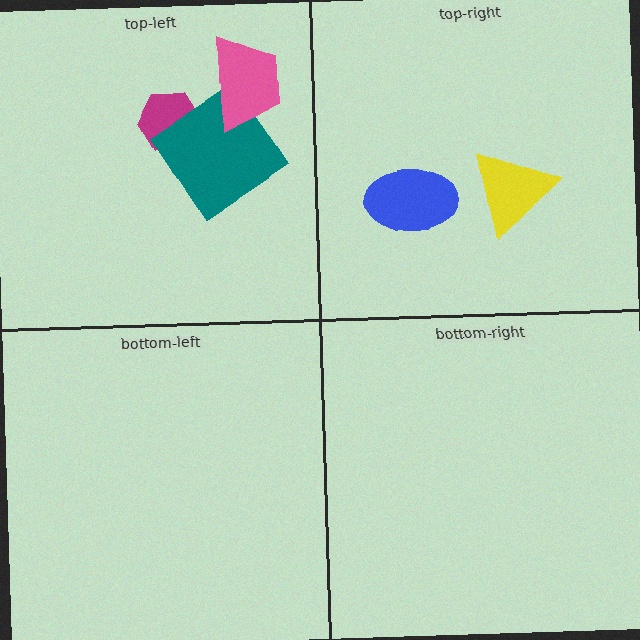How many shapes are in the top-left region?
3.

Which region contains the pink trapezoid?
The top-left region.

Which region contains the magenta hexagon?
The top-left region.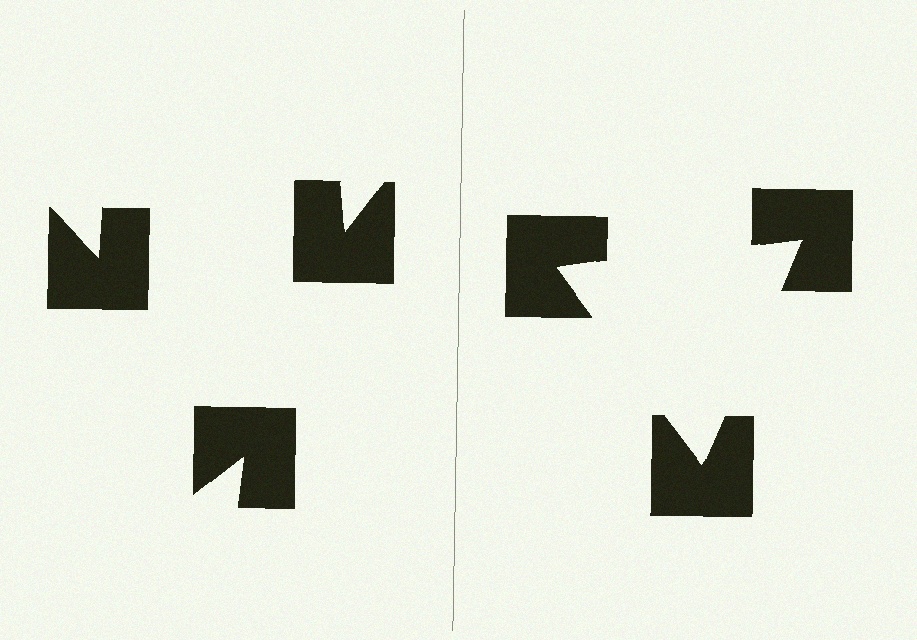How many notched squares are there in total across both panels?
6 — 3 on each side.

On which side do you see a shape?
An illusory triangle appears on the right side. On the left side the wedge cuts are rotated, so no coherent shape forms.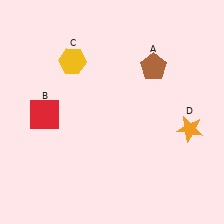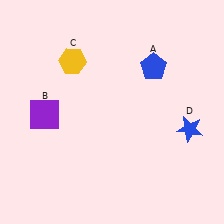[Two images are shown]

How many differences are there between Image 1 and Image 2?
There are 3 differences between the two images.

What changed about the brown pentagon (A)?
In Image 1, A is brown. In Image 2, it changed to blue.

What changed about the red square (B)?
In Image 1, B is red. In Image 2, it changed to purple.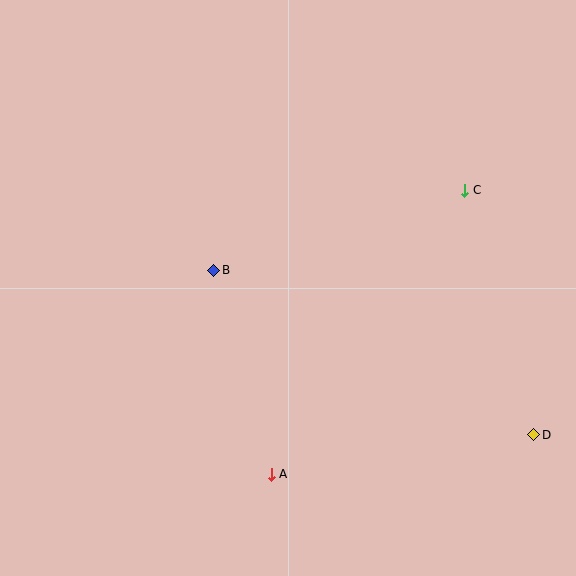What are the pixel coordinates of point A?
Point A is at (271, 474).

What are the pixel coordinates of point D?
Point D is at (534, 435).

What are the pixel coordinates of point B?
Point B is at (214, 270).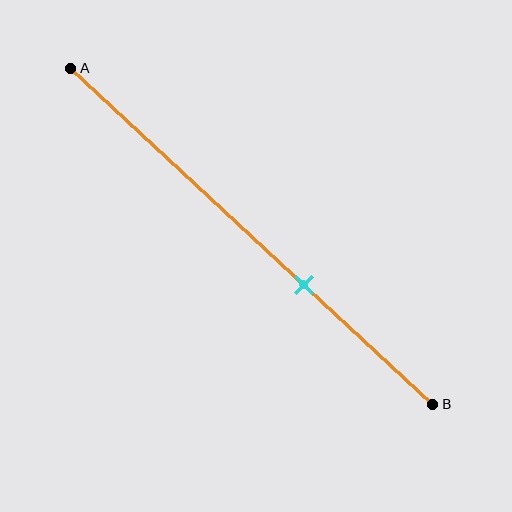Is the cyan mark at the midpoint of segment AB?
No, the mark is at about 65% from A, not at the 50% midpoint.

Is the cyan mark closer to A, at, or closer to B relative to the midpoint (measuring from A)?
The cyan mark is closer to point B than the midpoint of segment AB.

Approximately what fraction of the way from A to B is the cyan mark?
The cyan mark is approximately 65% of the way from A to B.